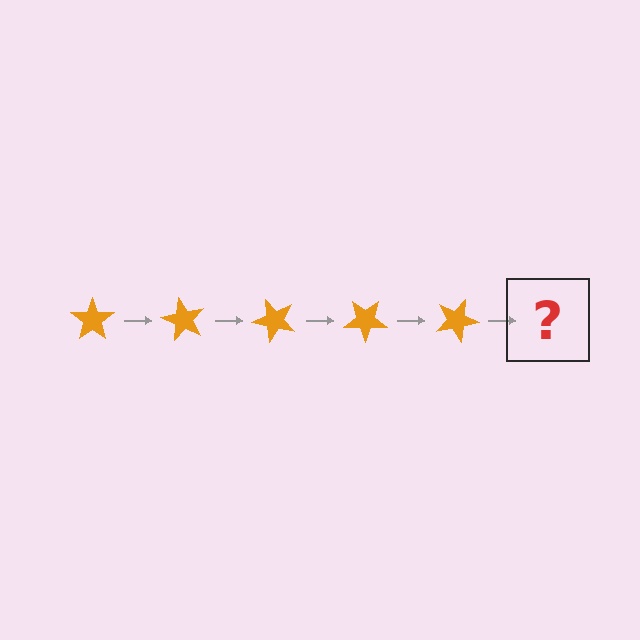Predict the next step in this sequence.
The next step is an orange star rotated 300 degrees.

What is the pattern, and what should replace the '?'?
The pattern is that the star rotates 60 degrees each step. The '?' should be an orange star rotated 300 degrees.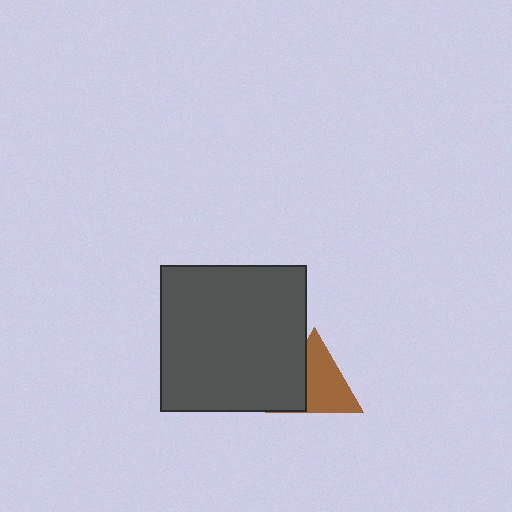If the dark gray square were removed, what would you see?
You would see the complete brown triangle.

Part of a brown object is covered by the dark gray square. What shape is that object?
It is a triangle.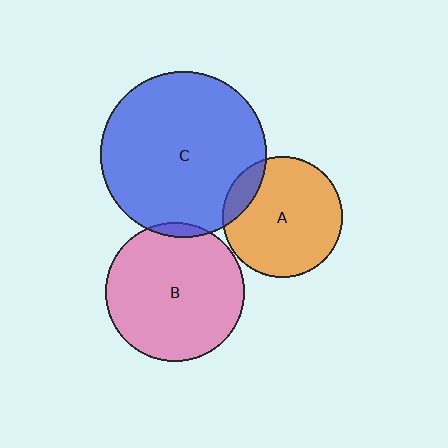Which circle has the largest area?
Circle C (blue).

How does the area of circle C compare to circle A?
Approximately 1.9 times.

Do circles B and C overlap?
Yes.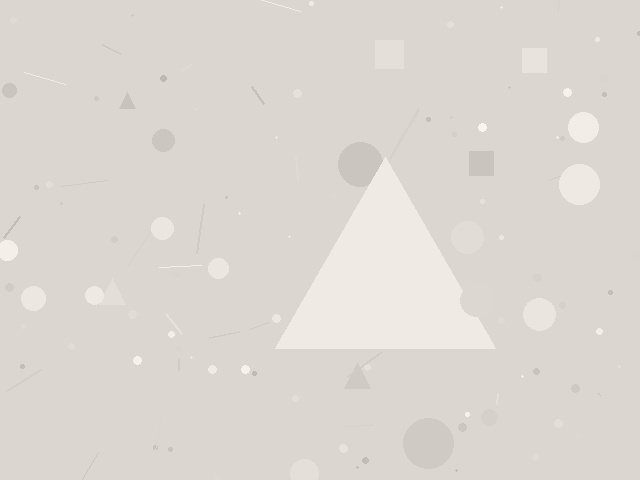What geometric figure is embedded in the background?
A triangle is embedded in the background.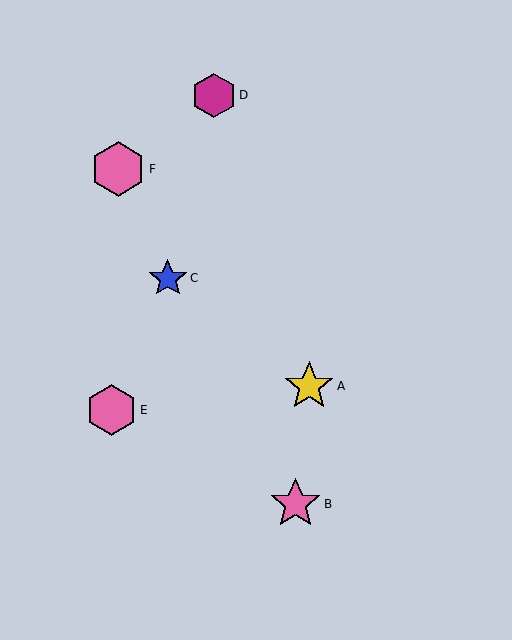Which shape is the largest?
The pink hexagon (labeled F) is the largest.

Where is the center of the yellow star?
The center of the yellow star is at (309, 386).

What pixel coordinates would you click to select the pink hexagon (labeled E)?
Click at (112, 410) to select the pink hexagon E.